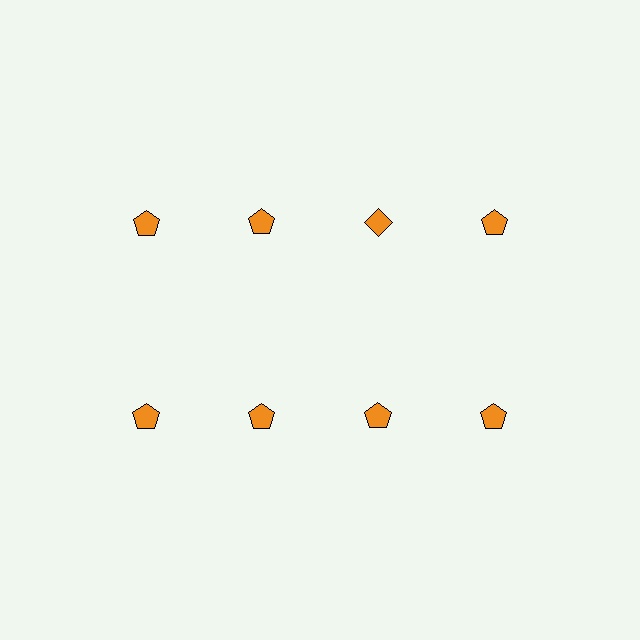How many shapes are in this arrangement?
There are 8 shapes arranged in a grid pattern.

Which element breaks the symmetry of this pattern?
The orange diamond in the top row, center column breaks the symmetry. All other shapes are orange pentagons.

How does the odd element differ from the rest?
It has a different shape: diamond instead of pentagon.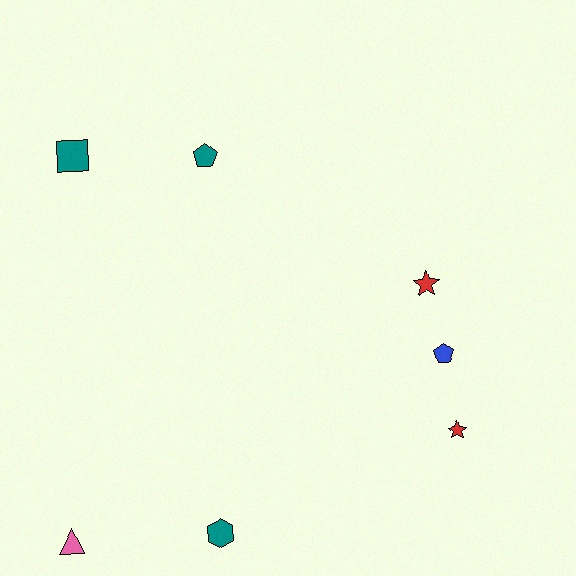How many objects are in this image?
There are 7 objects.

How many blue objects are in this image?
There is 1 blue object.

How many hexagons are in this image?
There is 1 hexagon.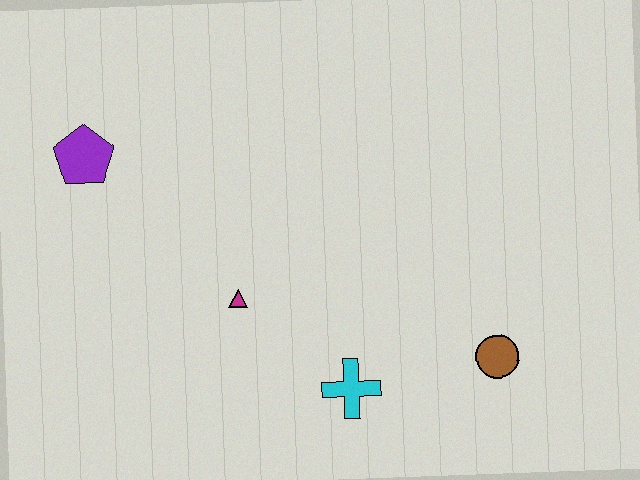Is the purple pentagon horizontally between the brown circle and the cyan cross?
No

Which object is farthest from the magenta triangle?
The brown circle is farthest from the magenta triangle.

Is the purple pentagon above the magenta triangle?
Yes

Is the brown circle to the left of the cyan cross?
No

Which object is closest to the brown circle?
The cyan cross is closest to the brown circle.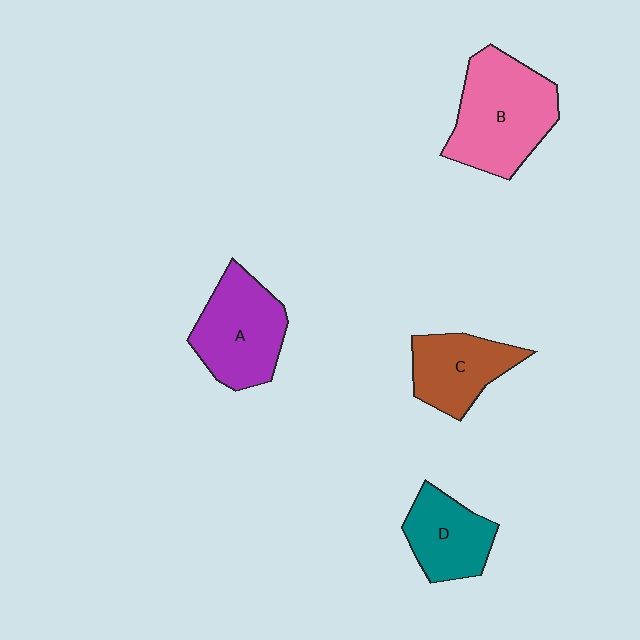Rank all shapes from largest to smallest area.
From largest to smallest: B (pink), A (purple), C (brown), D (teal).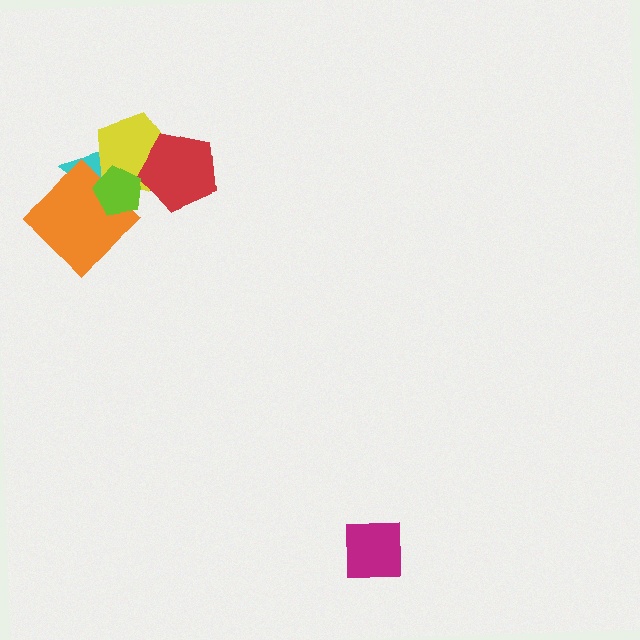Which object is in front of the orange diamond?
The lime pentagon is in front of the orange diamond.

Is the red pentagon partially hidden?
No, no other shape covers it.